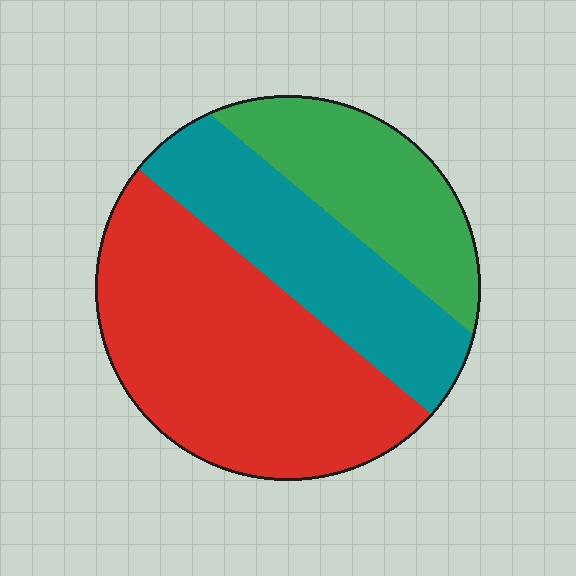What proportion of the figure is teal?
Teal covers about 30% of the figure.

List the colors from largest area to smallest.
From largest to smallest: red, teal, green.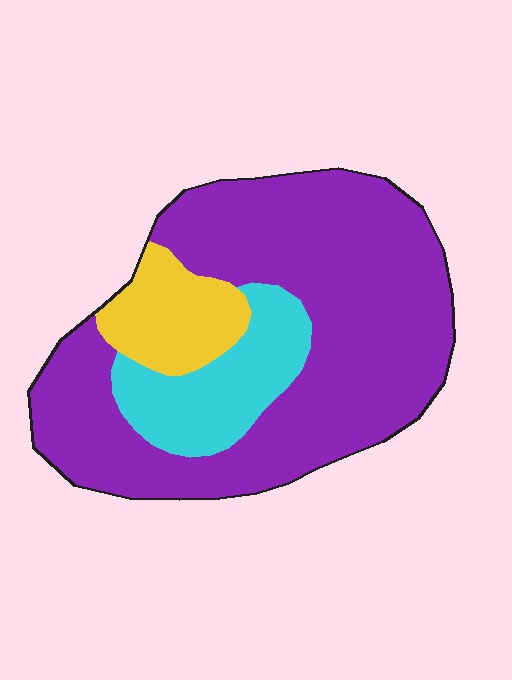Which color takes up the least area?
Yellow, at roughly 10%.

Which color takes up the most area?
Purple, at roughly 70%.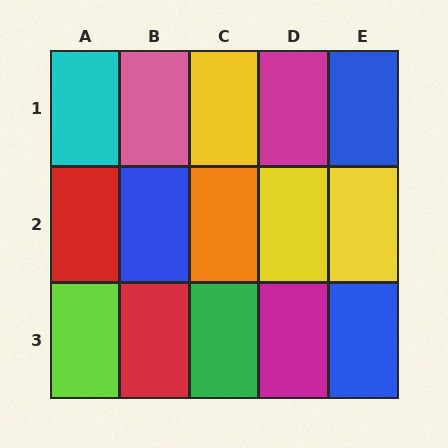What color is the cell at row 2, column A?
Red.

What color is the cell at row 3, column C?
Green.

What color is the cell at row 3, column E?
Blue.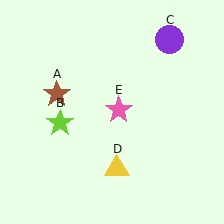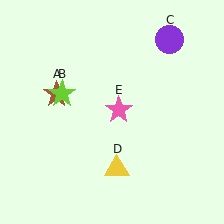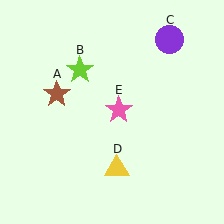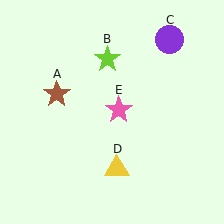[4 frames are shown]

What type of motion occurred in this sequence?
The lime star (object B) rotated clockwise around the center of the scene.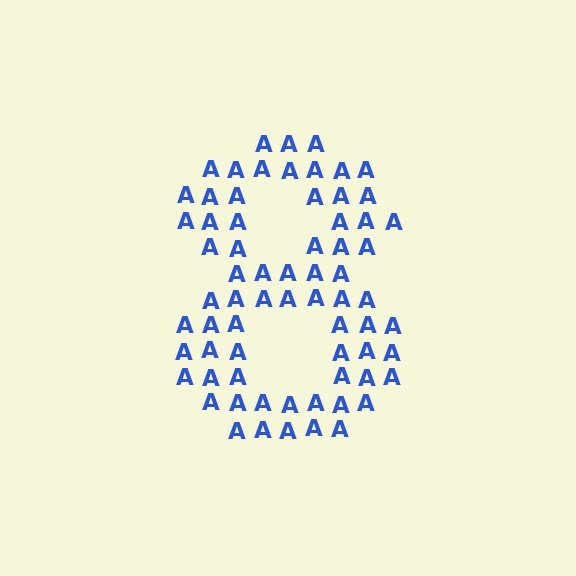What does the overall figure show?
The overall figure shows the digit 8.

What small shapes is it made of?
It is made of small letter A's.